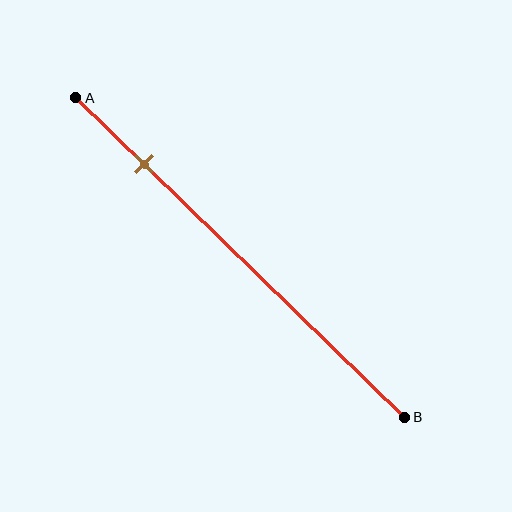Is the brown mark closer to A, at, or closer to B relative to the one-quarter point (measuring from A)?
The brown mark is closer to point A than the one-quarter point of segment AB.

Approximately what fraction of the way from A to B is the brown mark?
The brown mark is approximately 20% of the way from A to B.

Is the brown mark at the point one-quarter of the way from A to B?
No, the mark is at about 20% from A, not at the 25% one-quarter point.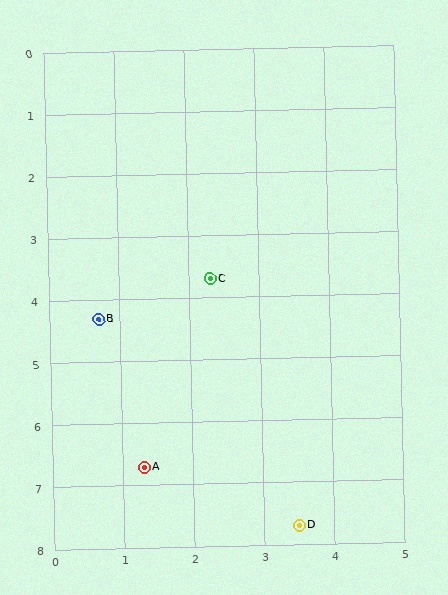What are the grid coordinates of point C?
Point C is at approximately (2.3, 3.7).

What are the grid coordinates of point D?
Point D is at approximately (3.5, 7.7).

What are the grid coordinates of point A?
Point A is at approximately (1.3, 6.7).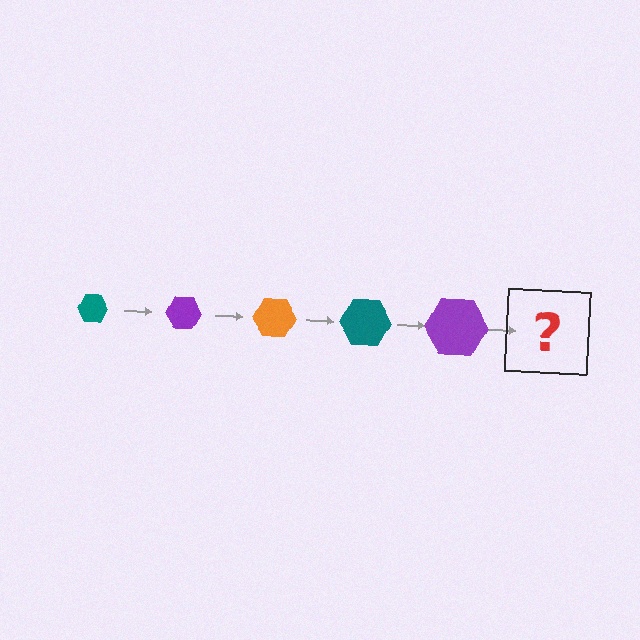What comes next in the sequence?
The next element should be an orange hexagon, larger than the previous one.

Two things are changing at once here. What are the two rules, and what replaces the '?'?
The two rules are that the hexagon grows larger each step and the color cycles through teal, purple, and orange. The '?' should be an orange hexagon, larger than the previous one.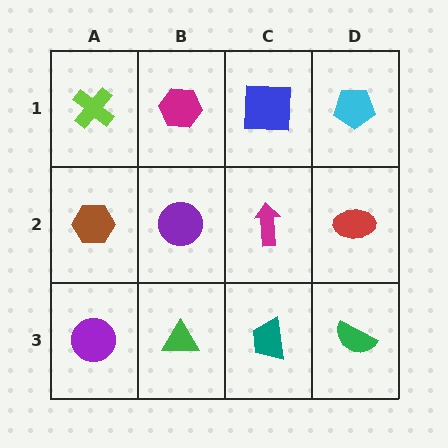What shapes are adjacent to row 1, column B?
A purple circle (row 2, column B), a lime cross (row 1, column A), a blue square (row 1, column C).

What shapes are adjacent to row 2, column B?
A magenta hexagon (row 1, column B), a green triangle (row 3, column B), a brown hexagon (row 2, column A), a magenta arrow (row 2, column C).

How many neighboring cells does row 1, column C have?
3.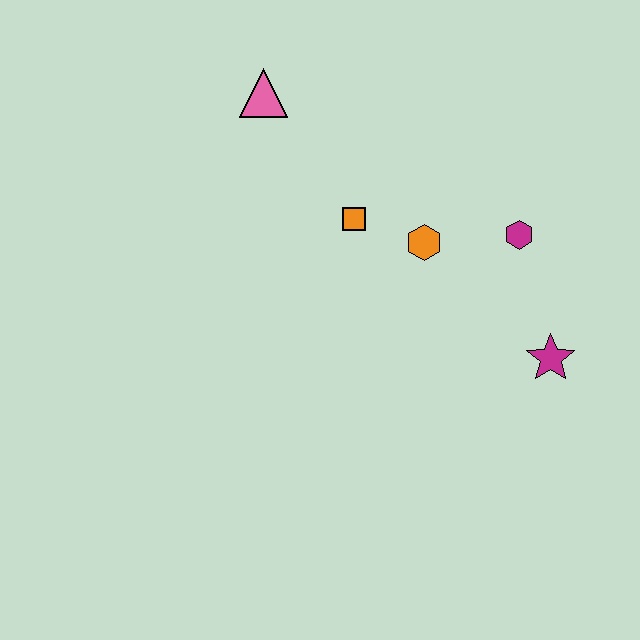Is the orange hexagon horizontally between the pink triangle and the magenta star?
Yes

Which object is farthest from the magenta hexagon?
The pink triangle is farthest from the magenta hexagon.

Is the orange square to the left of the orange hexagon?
Yes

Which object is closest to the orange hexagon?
The orange square is closest to the orange hexagon.